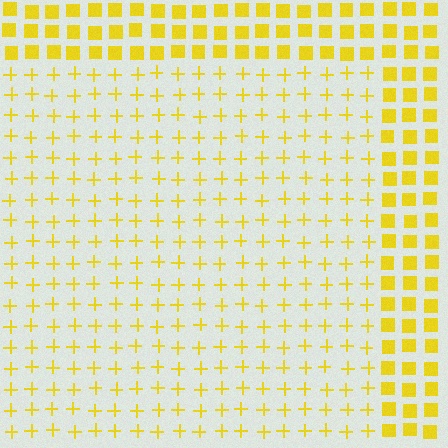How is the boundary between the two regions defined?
The boundary is defined by a change in element shape: plus signs inside vs. squares outside. All elements share the same color and spacing.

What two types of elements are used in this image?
The image uses plus signs inside the rectangle region and squares outside it.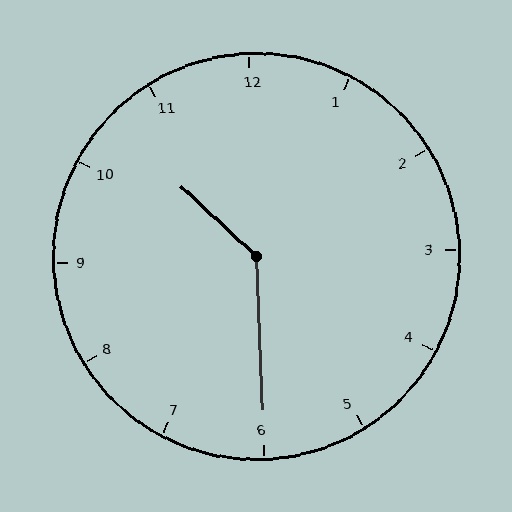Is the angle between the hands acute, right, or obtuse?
It is obtuse.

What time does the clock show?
10:30.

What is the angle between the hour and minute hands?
Approximately 135 degrees.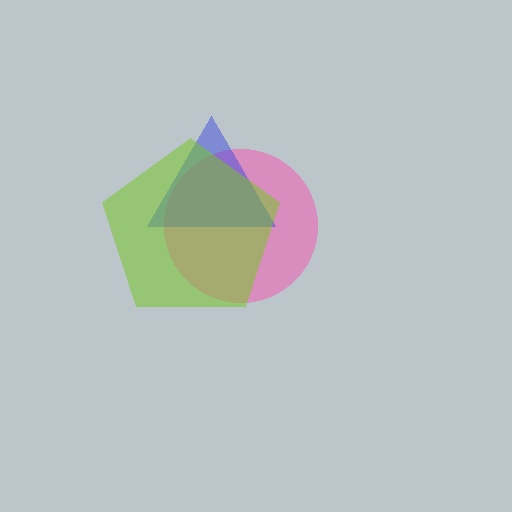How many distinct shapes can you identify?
There are 3 distinct shapes: a pink circle, a blue triangle, a lime pentagon.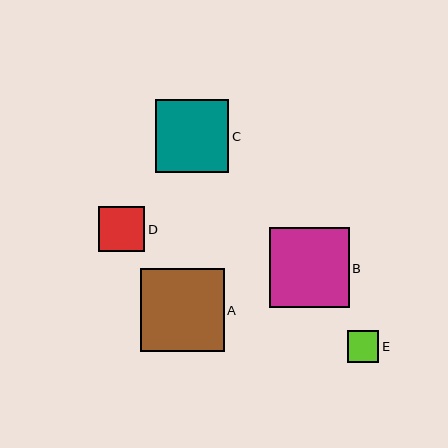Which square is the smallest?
Square E is the smallest with a size of approximately 32 pixels.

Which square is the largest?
Square A is the largest with a size of approximately 84 pixels.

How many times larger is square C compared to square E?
Square C is approximately 2.3 times the size of square E.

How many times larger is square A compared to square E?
Square A is approximately 2.6 times the size of square E.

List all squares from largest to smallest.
From largest to smallest: A, B, C, D, E.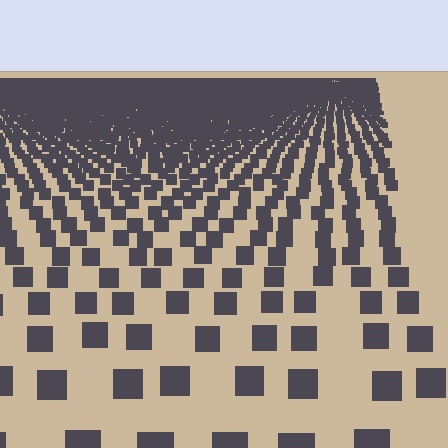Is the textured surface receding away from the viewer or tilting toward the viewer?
The surface is receding away from the viewer. Texture elements get smaller and denser toward the top.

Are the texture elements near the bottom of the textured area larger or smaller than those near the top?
Larger. Near the bottom, elements are closer to the viewer and appear at a bigger on-screen size.